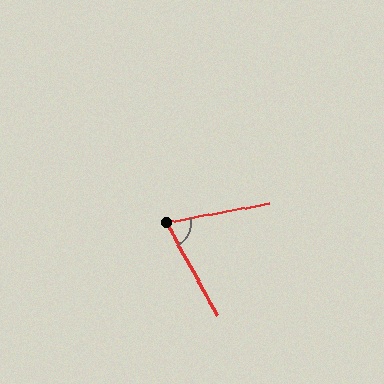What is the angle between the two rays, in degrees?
Approximately 72 degrees.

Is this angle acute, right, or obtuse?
It is acute.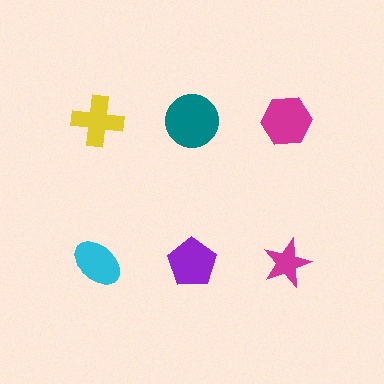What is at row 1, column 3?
A magenta hexagon.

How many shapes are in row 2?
3 shapes.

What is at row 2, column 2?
A purple pentagon.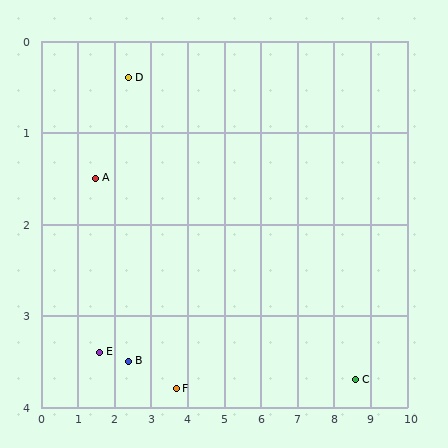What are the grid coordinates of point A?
Point A is at approximately (1.5, 1.5).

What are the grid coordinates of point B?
Point B is at approximately (2.4, 3.5).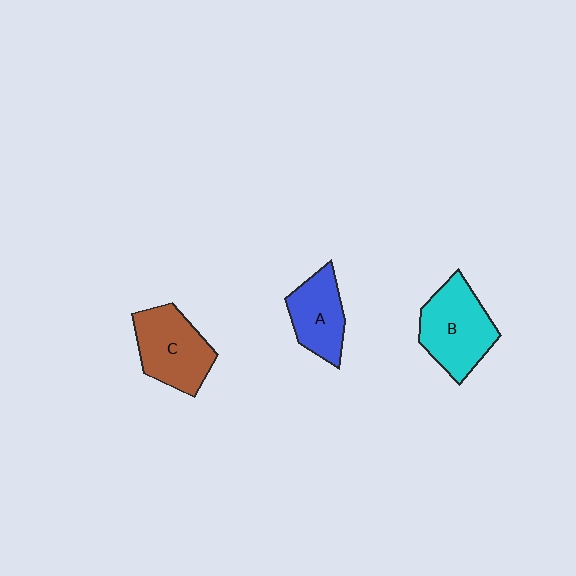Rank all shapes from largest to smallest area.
From largest to smallest: B (cyan), C (brown), A (blue).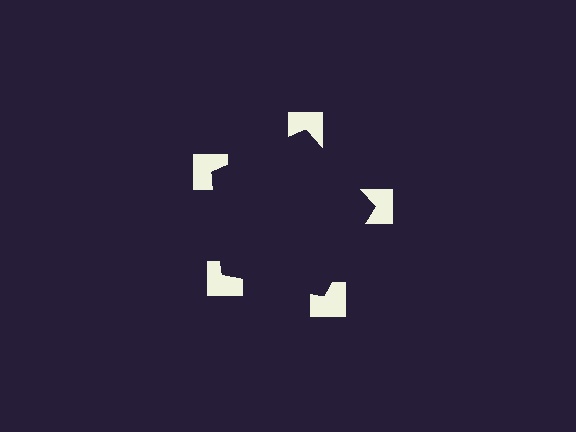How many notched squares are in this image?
There are 5 — one at each vertex of the illusory pentagon.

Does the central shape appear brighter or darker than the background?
It typically appears slightly darker than the background, even though no actual brightness change is drawn.